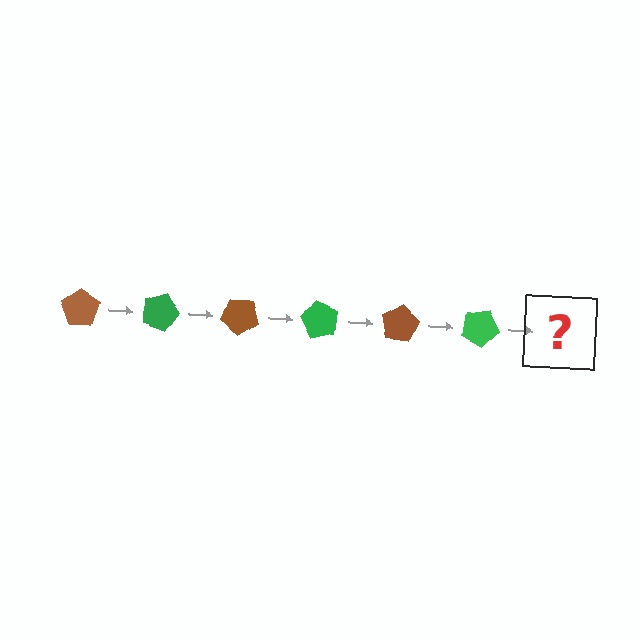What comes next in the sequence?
The next element should be a brown pentagon, rotated 120 degrees from the start.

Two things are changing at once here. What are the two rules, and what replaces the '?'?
The two rules are that it rotates 20 degrees each step and the color cycles through brown and green. The '?' should be a brown pentagon, rotated 120 degrees from the start.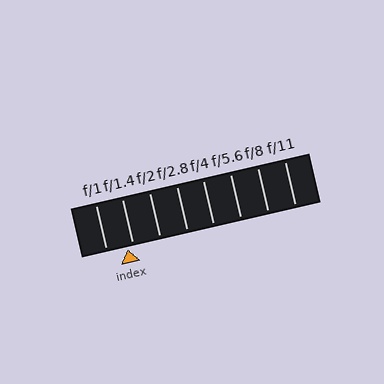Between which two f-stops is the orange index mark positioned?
The index mark is between f/1 and f/1.4.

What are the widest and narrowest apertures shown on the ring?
The widest aperture shown is f/1 and the narrowest is f/11.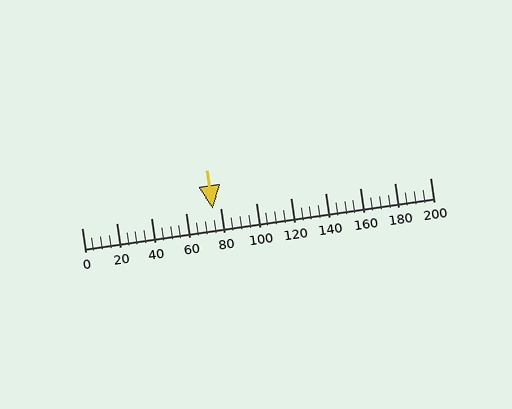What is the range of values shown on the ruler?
The ruler shows values from 0 to 200.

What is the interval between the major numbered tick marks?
The major tick marks are spaced 20 units apart.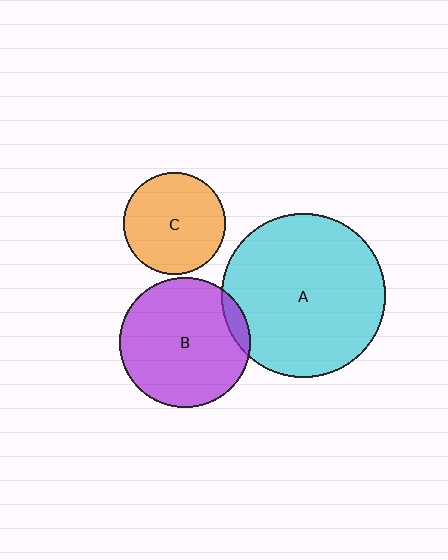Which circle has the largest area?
Circle A (cyan).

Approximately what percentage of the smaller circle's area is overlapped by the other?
Approximately 10%.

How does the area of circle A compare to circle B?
Approximately 1.6 times.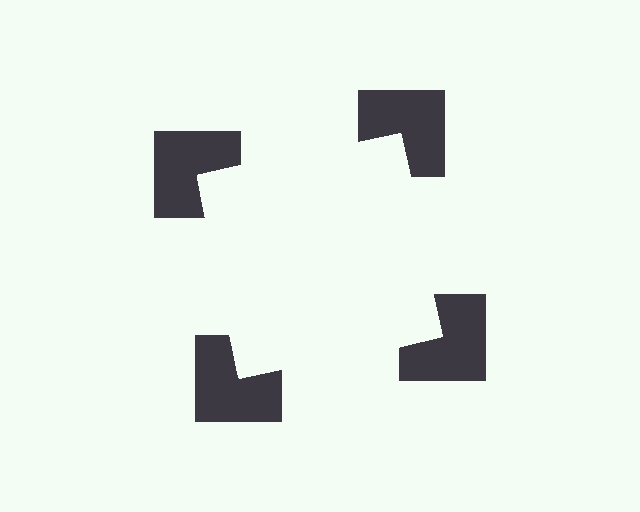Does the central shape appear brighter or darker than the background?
It typically appears slightly brighter than the background, even though no actual brightness change is drawn.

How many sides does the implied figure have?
4 sides.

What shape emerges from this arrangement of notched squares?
An illusory square — its edges are inferred from the aligned wedge cuts in the notched squares, not physically drawn.